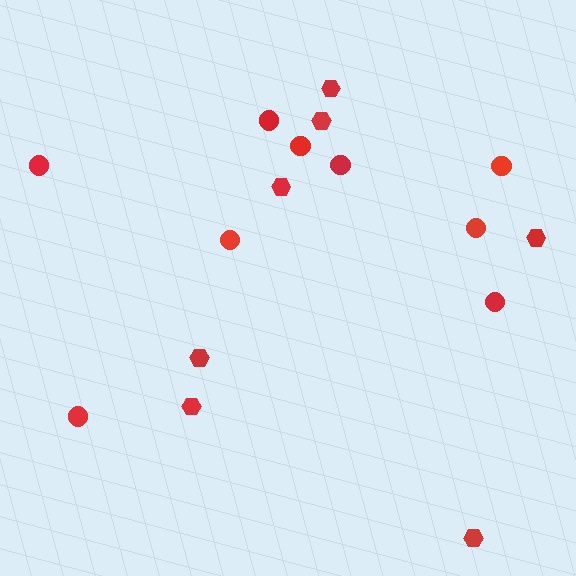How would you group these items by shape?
There are 2 groups: one group of hexagons (7) and one group of circles (9).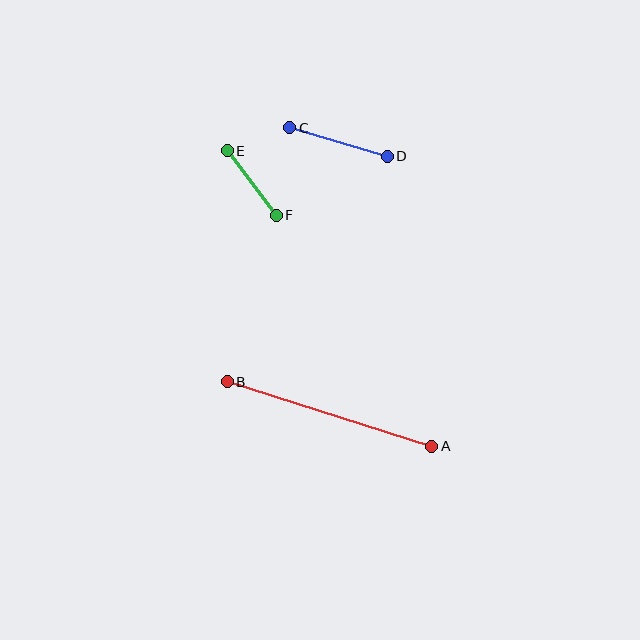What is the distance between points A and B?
The distance is approximately 214 pixels.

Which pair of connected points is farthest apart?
Points A and B are farthest apart.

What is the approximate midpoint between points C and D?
The midpoint is at approximately (338, 142) pixels.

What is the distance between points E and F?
The distance is approximately 81 pixels.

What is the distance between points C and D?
The distance is approximately 102 pixels.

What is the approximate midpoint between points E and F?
The midpoint is at approximately (252, 183) pixels.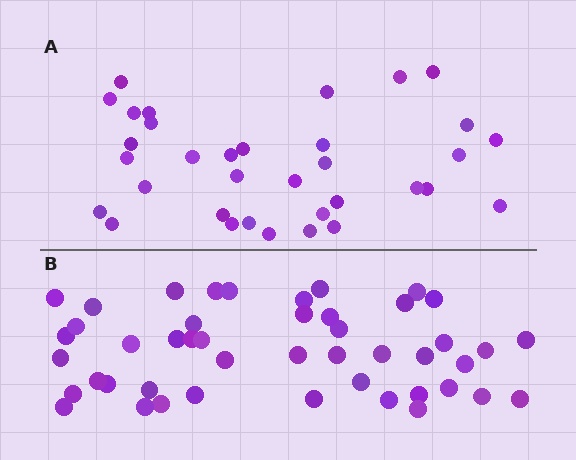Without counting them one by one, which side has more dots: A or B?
Region B (the bottom region) has more dots.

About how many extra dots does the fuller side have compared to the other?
Region B has roughly 12 or so more dots than region A.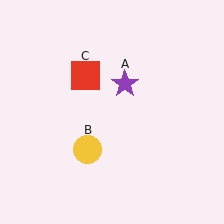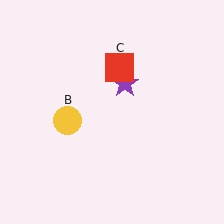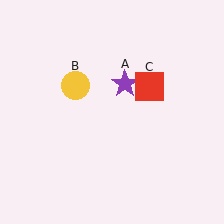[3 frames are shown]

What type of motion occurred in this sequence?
The yellow circle (object B), red square (object C) rotated clockwise around the center of the scene.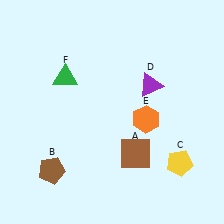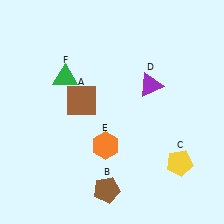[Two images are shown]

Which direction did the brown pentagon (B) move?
The brown pentagon (B) moved right.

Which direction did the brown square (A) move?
The brown square (A) moved up.